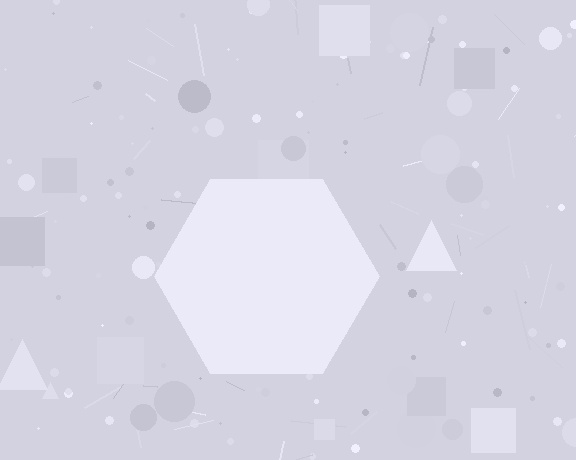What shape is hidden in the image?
A hexagon is hidden in the image.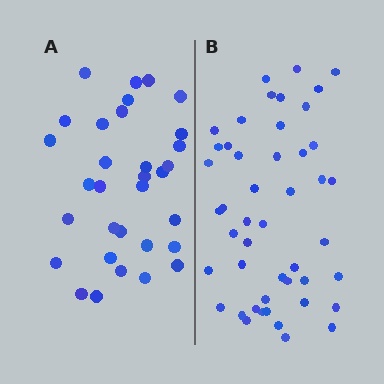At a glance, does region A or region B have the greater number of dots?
Region B (the right region) has more dots.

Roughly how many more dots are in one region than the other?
Region B has approximately 15 more dots than region A.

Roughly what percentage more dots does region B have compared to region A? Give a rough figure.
About 45% more.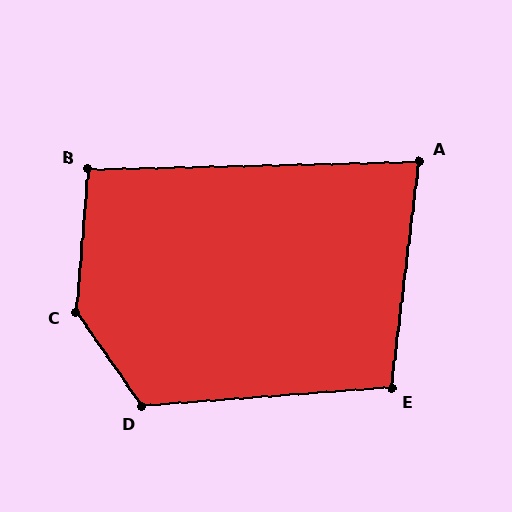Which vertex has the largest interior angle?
C, at approximately 140 degrees.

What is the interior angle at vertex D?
Approximately 121 degrees (obtuse).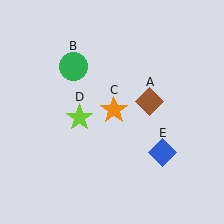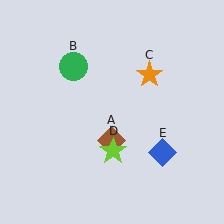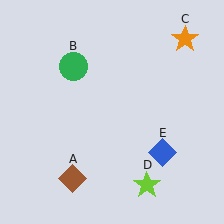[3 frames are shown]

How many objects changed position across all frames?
3 objects changed position: brown diamond (object A), orange star (object C), lime star (object D).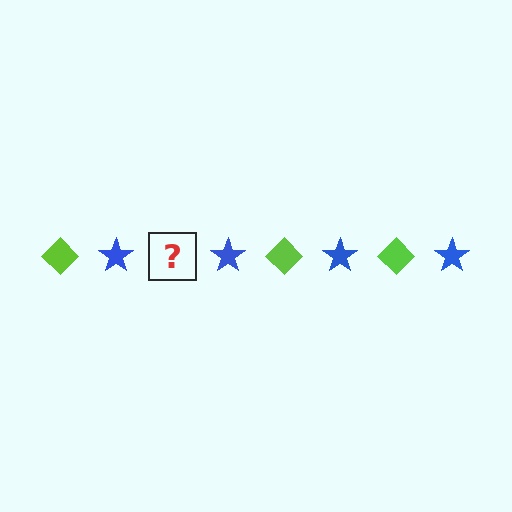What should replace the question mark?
The question mark should be replaced with a lime diamond.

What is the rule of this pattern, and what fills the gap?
The rule is that the pattern alternates between lime diamond and blue star. The gap should be filled with a lime diamond.